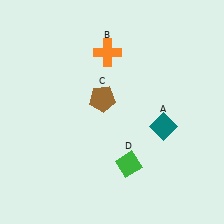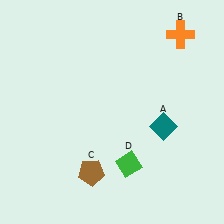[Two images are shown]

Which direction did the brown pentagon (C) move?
The brown pentagon (C) moved down.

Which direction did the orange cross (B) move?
The orange cross (B) moved right.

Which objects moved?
The objects that moved are: the orange cross (B), the brown pentagon (C).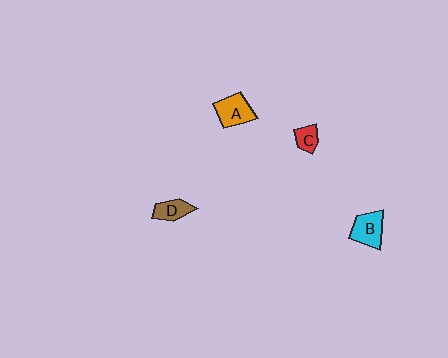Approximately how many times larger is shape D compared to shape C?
Approximately 1.2 times.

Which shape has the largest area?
Shape A (orange).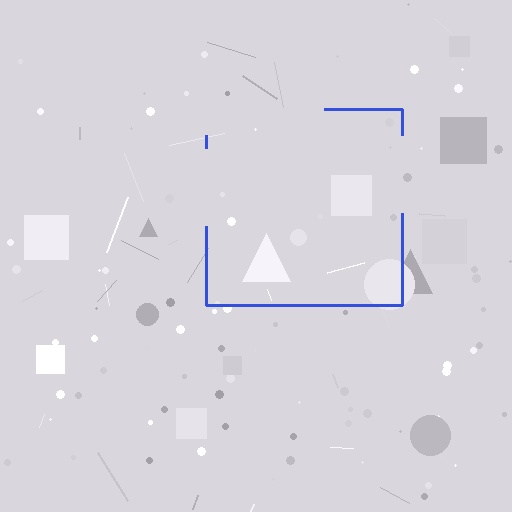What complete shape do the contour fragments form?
The contour fragments form a square.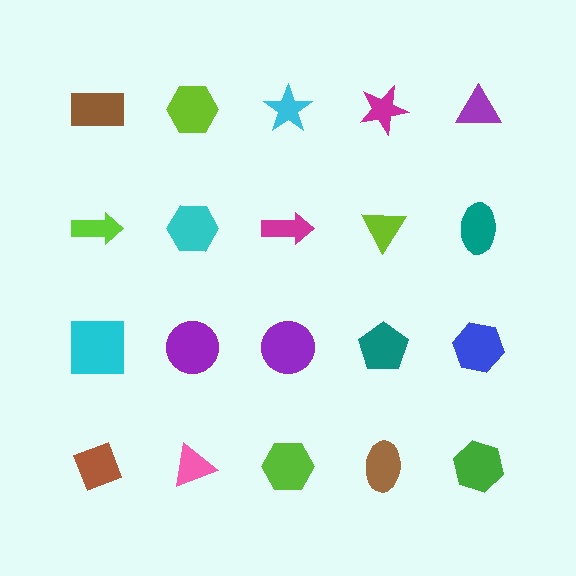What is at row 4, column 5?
A green hexagon.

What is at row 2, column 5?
A teal ellipse.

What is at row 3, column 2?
A purple circle.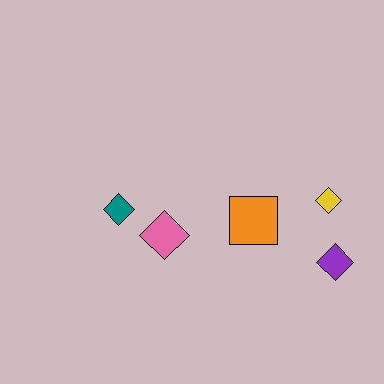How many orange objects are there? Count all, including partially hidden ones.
There is 1 orange object.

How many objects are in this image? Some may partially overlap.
There are 5 objects.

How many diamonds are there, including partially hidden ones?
There are 4 diamonds.